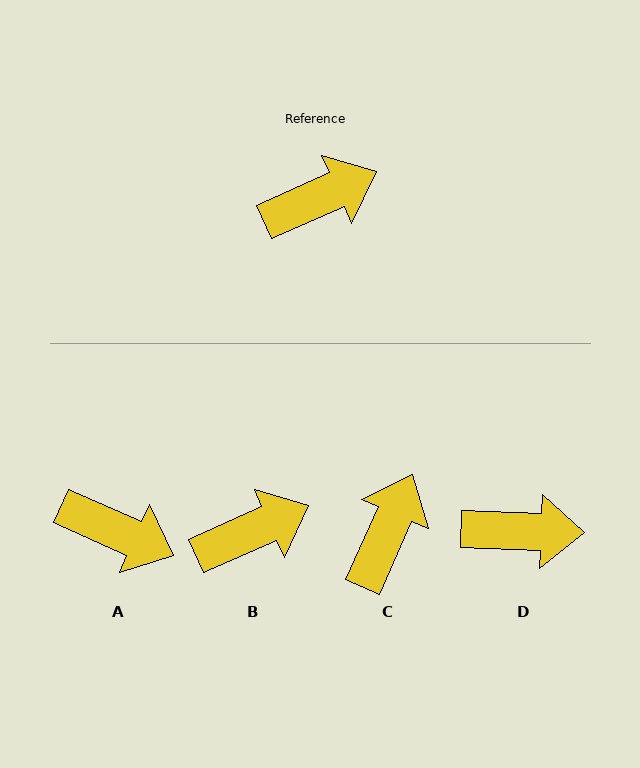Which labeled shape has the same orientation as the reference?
B.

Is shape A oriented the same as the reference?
No, it is off by about 48 degrees.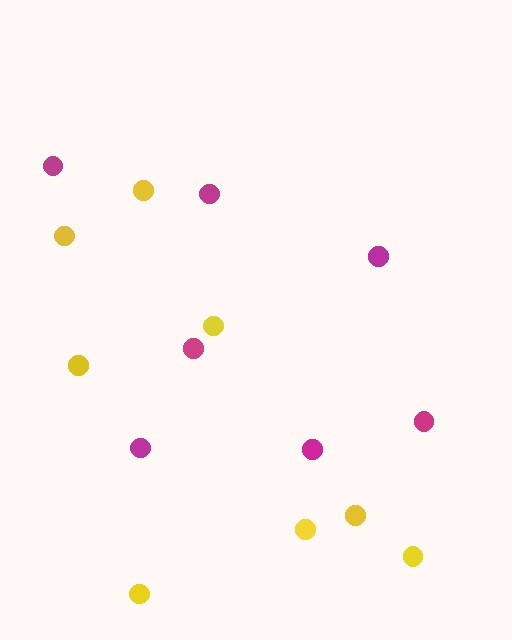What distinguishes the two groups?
There are 2 groups: one group of magenta circles (7) and one group of yellow circles (8).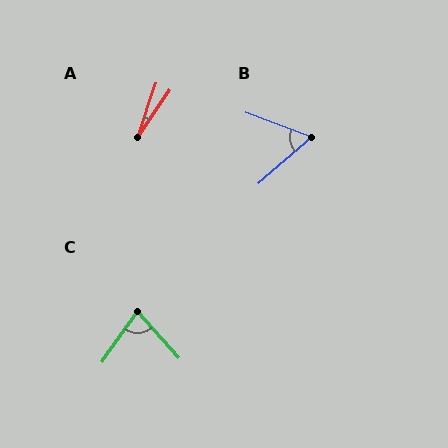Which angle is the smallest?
A, at approximately 16 degrees.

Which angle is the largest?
C, at approximately 77 degrees.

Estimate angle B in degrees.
Approximately 61 degrees.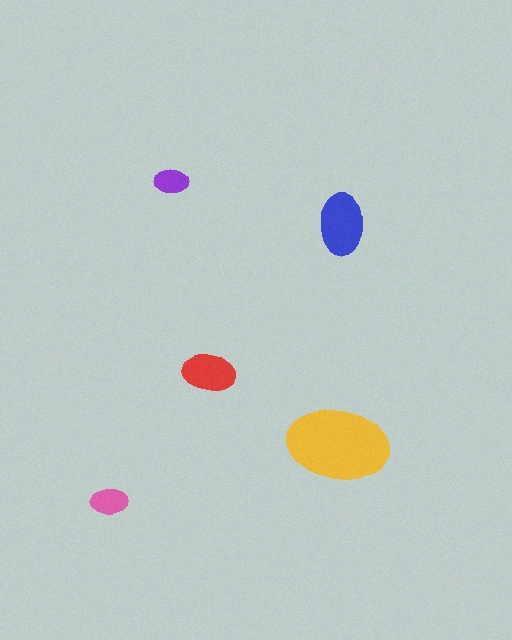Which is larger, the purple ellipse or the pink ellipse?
The pink one.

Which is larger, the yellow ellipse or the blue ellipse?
The yellow one.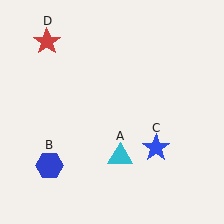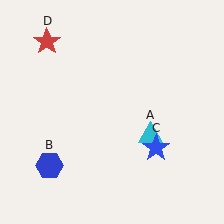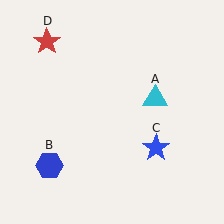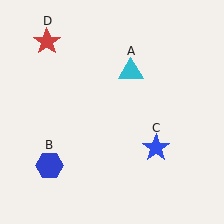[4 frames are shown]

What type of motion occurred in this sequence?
The cyan triangle (object A) rotated counterclockwise around the center of the scene.